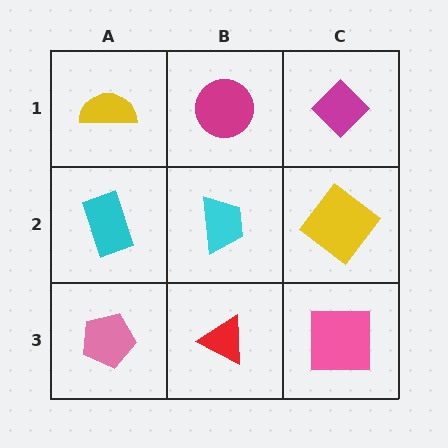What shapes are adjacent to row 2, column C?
A magenta diamond (row 1, column C), a pink square (row 3, column C), a cyan trapezoid (row 2, column B).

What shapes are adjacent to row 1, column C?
A yellow diamond (row 2, column C), a magenta circle (row 1, column B).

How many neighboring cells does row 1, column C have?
2.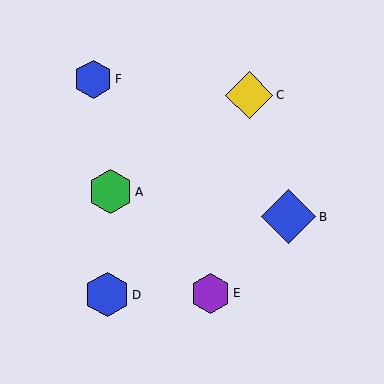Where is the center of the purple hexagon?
The center of the purple hexagon is at (210, 293).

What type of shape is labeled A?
Shape A is a green hexagon.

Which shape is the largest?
The blue diamond (labeled B) is the largest.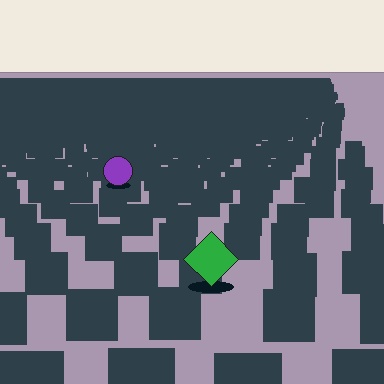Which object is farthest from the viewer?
The purple circle is farthest from the viewer. It appears smaller and the ground texture around it is denser.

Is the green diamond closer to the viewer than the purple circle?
Yes. The green diamond is closer — you can tell from the texture gradient: the ground texture is coarser near it.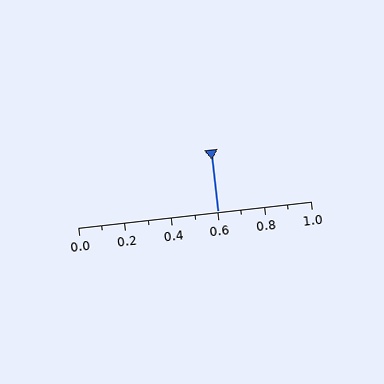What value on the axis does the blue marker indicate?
The marker indicates approximately 0.6.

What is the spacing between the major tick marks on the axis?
The major ticks are spaced 0.2 apart.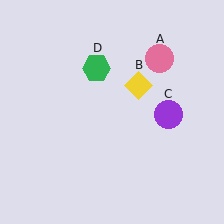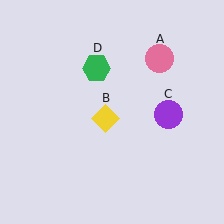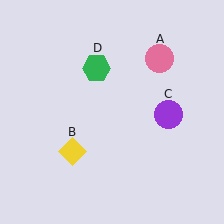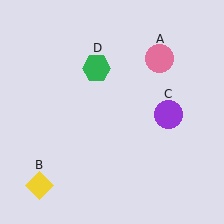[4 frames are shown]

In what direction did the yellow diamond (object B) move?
The yellow diamond (object B) moved down and to the left.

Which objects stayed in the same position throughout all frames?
Pink circle (object A) and purple circle (object C) and green hexagon (object D) remained stationary.